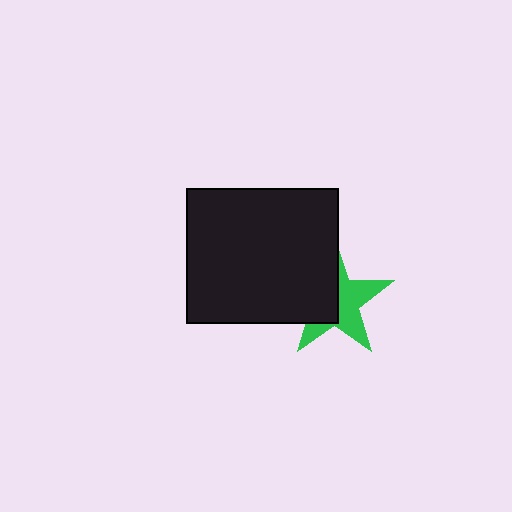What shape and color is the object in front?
The object in front is a black rectangle.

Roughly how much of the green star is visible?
About half of it is visible (roughly 51%).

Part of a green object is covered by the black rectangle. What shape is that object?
It is a star.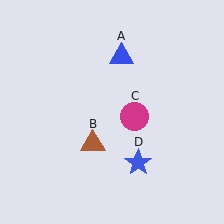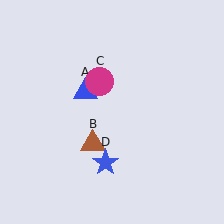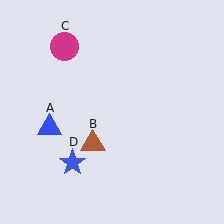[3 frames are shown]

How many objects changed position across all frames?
3 objects changed position: blue triangle (object A), magenta circle (object C), blue star (object D).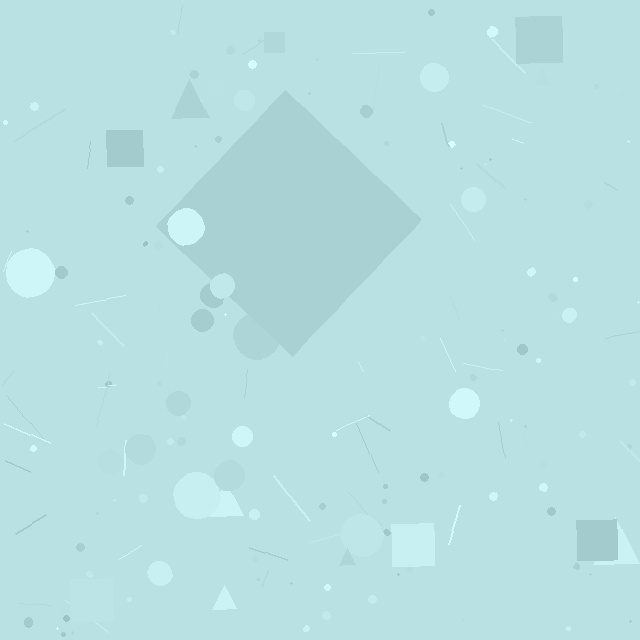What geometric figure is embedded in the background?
A diamond is embedded in the background.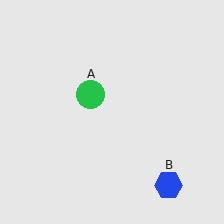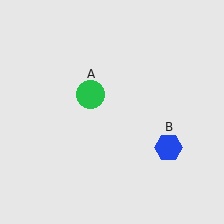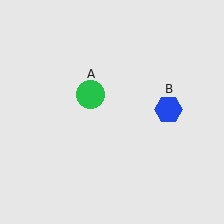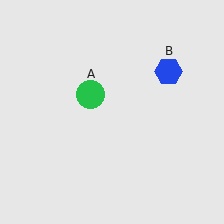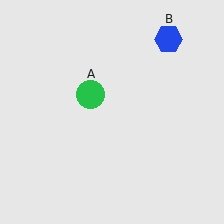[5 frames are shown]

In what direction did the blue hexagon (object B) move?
The blue hexagon (object B) moved up.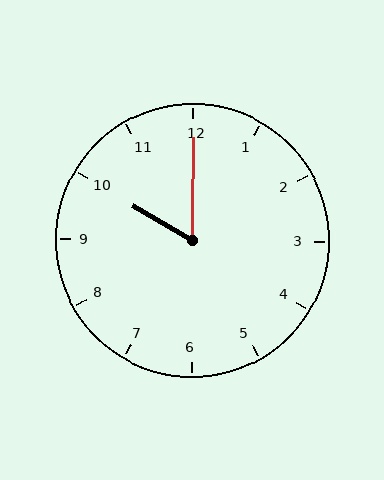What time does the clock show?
10:00.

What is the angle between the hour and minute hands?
Approximately 60 degrees.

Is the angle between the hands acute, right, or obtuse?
It is acute.